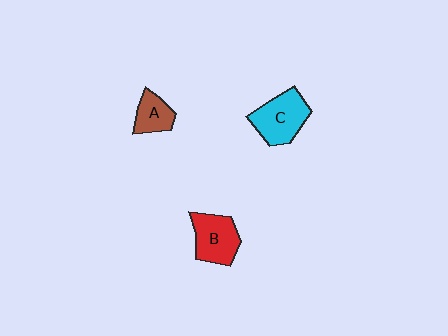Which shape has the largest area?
Shape C (cyan).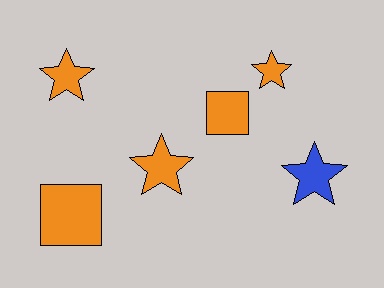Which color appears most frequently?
Orange, with 5 objects.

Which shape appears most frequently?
Star, with 4 objects.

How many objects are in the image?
There are 6 objects.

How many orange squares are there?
There are 2 orange squares.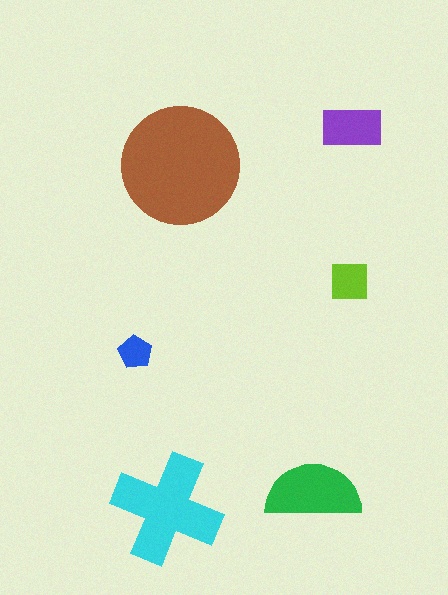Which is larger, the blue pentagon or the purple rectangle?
The purple rectangle.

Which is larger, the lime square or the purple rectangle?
The purple rectangle.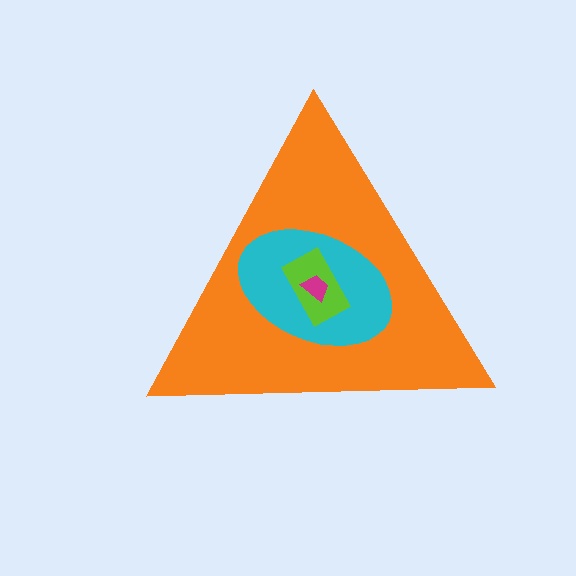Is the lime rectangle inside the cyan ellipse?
Yes.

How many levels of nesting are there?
4.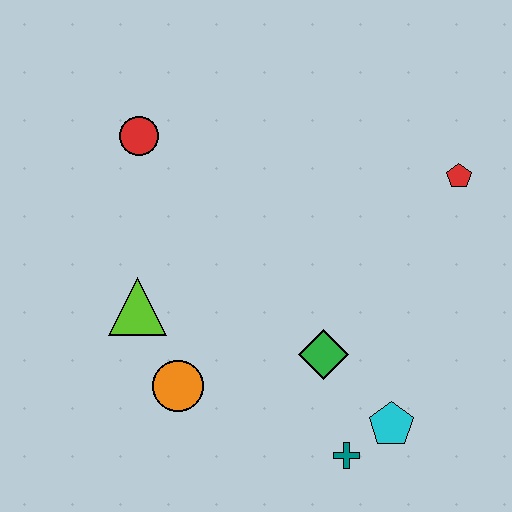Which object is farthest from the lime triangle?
The red pentagon is farthest from the lime triangle.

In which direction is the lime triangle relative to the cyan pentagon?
The lime triangle is to the left of the cyan pentagon.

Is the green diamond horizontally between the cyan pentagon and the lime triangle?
Yes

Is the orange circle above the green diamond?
No